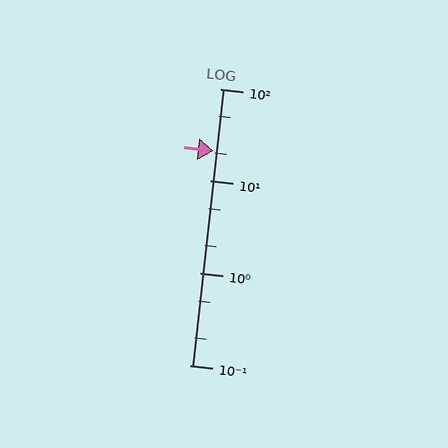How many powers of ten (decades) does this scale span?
The scale spans 3 decades, from 0.1 to 100.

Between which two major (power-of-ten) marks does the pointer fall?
The pointer is between 10 and 100.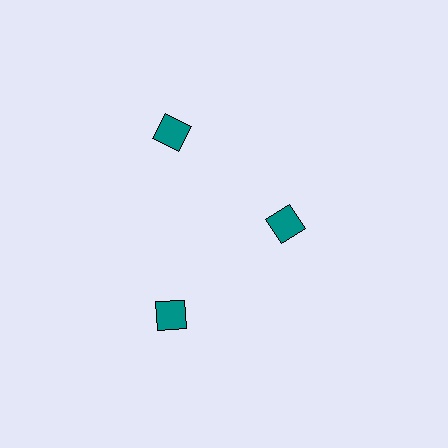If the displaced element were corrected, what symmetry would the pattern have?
It would have 3-fold rotational symmetry — the pattern would map onto itself every 120 degrees.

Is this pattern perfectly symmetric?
No. The 3 teal diamonds are arranged in a ring, but one element near the 3 o'clock position is pulled inward toward the center, breaking the 3-fold rotational symmetry.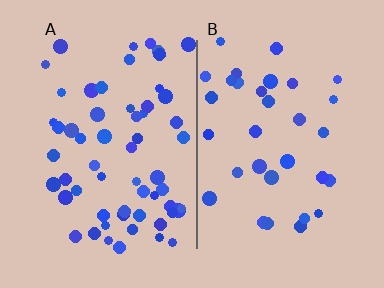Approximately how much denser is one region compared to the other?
Approximately 1.8× — region A over region B.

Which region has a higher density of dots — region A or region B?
A (the left).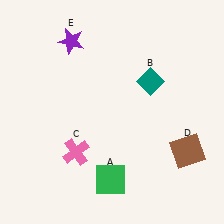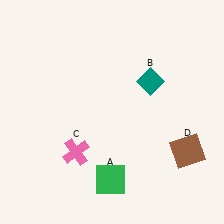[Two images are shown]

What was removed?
The purple star (E) was removed in Image 2.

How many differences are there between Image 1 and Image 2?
There is 1 difference between the two images.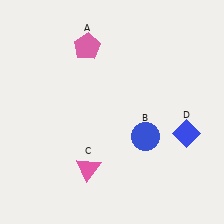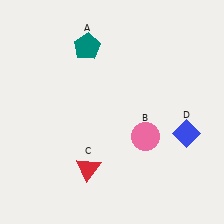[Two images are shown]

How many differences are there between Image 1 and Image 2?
There are 3 differences between the two images.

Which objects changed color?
A changed from pink to teal. B changed from blue to pink. C changed from pink to red.